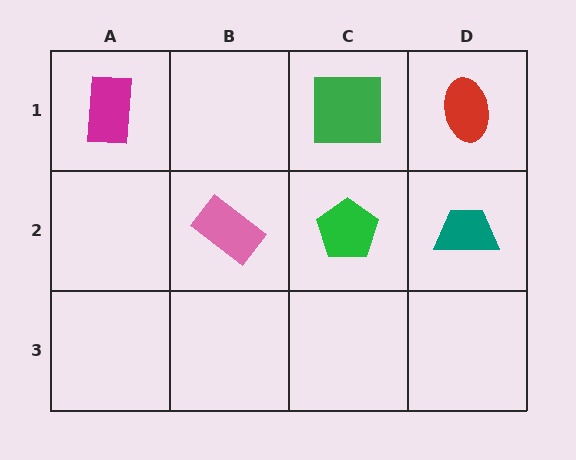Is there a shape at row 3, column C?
No, that cell is empty.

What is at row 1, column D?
A red ellipse.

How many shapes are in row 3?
0 shapes.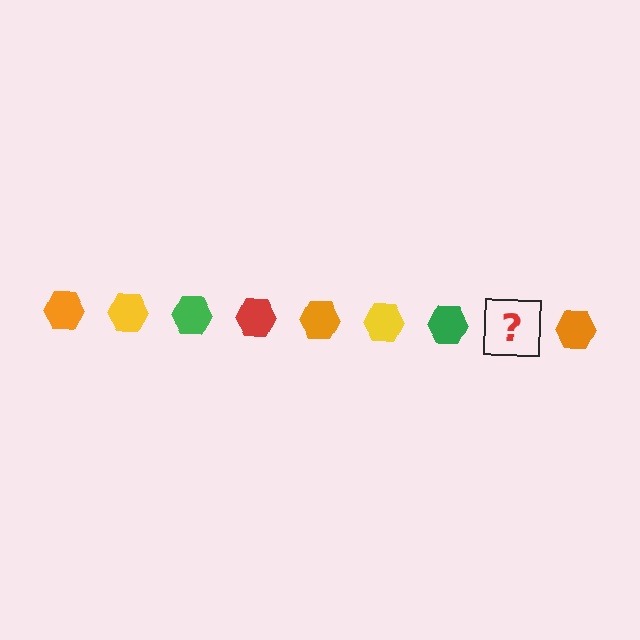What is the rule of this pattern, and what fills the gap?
The rule is that the pattern cycles through orange, yellow, green, red hexagons. The gap should be filled with a red hexagon.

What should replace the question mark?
The question mark should be replaced with a red hexagon.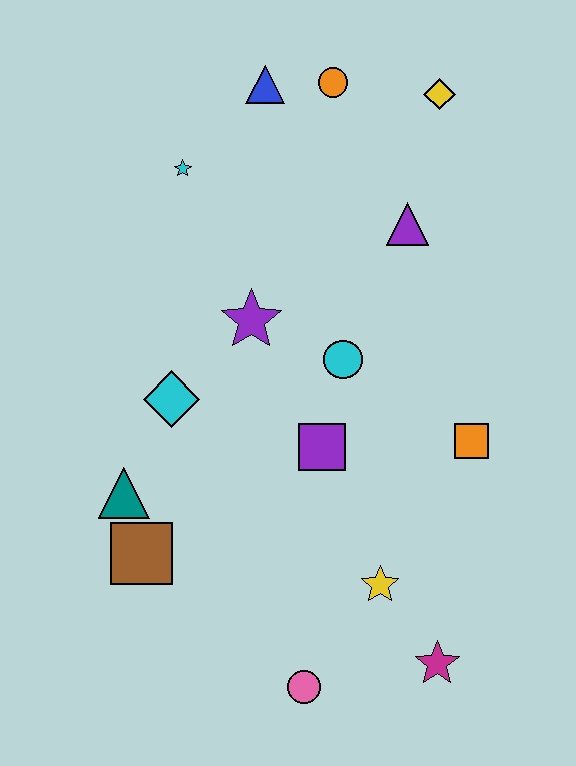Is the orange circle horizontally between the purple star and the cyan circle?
Yes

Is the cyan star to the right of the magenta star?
No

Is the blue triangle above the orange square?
Yes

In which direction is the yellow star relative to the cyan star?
The yellow star is below the cyan star.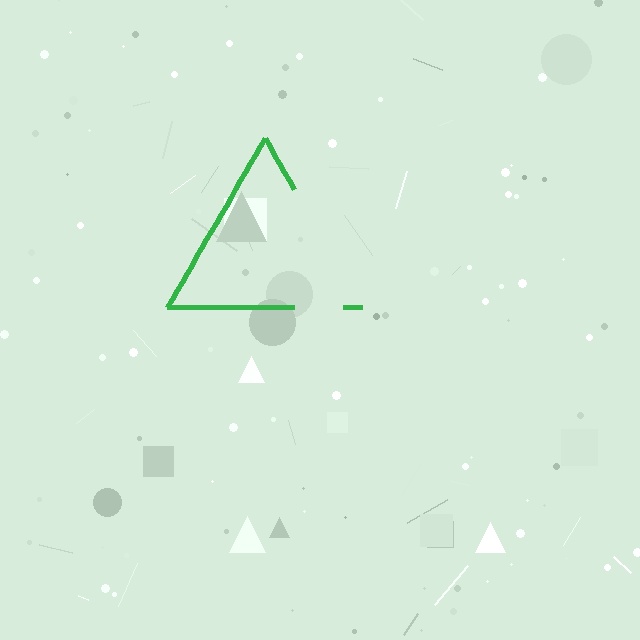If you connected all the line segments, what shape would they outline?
They would outline a triangle.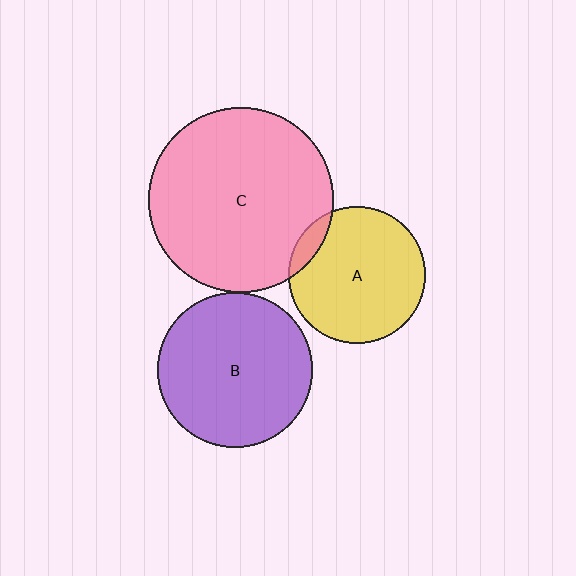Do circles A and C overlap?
Yes.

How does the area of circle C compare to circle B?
Approximately 1.4 times.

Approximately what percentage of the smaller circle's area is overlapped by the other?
Approximately 10%.